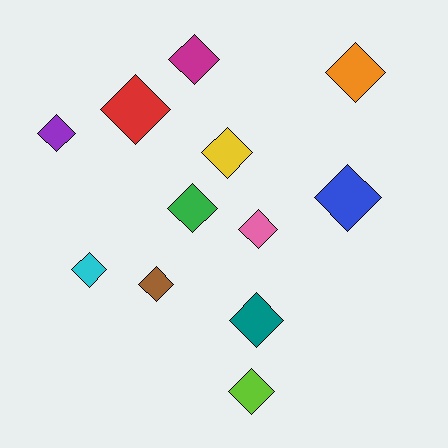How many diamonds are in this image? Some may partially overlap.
There are 12 diamonds.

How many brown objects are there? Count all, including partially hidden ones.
There is 1 brown object.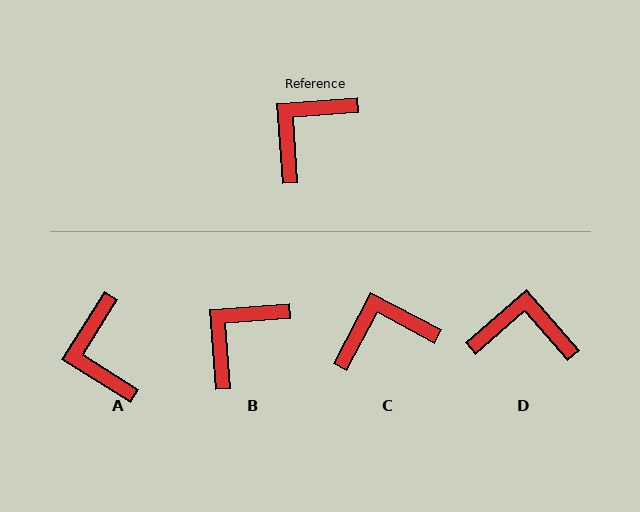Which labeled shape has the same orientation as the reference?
B.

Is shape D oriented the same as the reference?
No, it is off by about 53 degrees.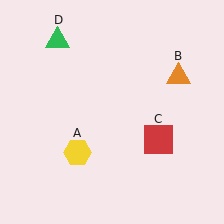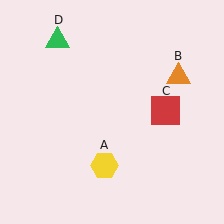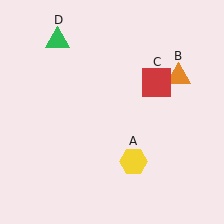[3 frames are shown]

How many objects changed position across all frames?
2 objects changed position: yellow hexagon (object A), red square (object C).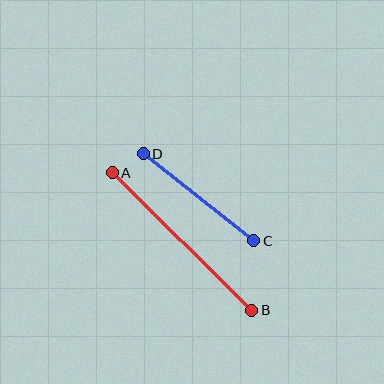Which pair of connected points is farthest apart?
Points A and B are farthest apart.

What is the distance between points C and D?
The distance is approximately 141 pixels.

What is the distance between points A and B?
The distance is approximately 196 pixels.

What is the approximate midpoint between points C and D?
The midpoint is at approximately (199, 197) pixels.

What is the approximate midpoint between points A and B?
The midpoint is at approximately (182, 242) pixels.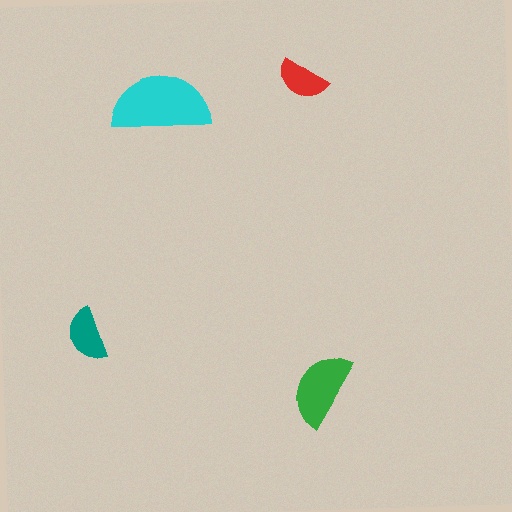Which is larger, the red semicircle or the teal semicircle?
The teal one.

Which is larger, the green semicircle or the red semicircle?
The green one.